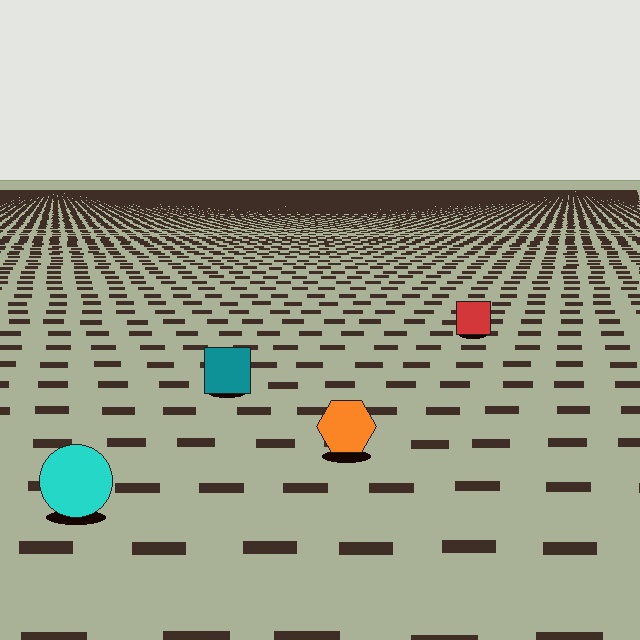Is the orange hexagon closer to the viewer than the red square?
Yes. The orange hexagon is closer — you can tell from the texture gradient: the ground texture is coarser near it.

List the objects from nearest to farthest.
From nearest to farthest: the cyan circle, the orange hexagon, the teal square, the red square.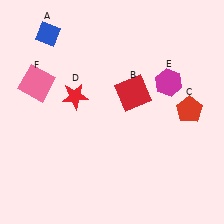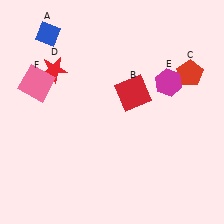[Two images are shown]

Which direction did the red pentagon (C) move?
The red pentagon (C) moved up.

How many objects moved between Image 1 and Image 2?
2 objects moved between the two images.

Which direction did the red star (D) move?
The red star (D) moved up.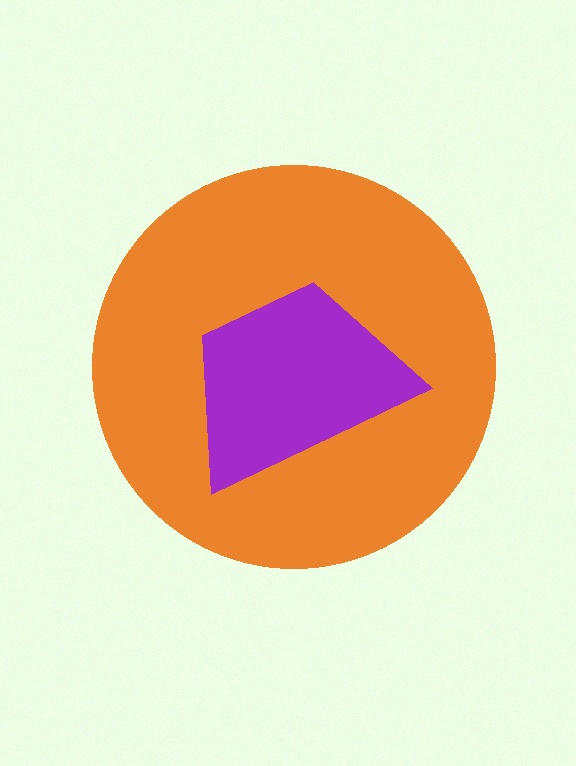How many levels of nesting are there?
2.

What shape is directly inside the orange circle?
The purple trapezoid.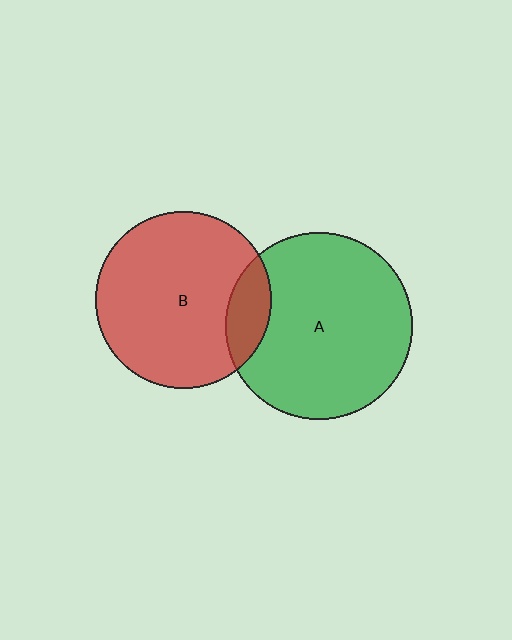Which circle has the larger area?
Circle A (green).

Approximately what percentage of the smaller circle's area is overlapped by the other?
Approximately 15%.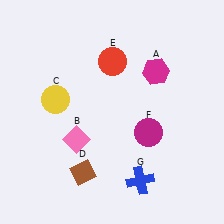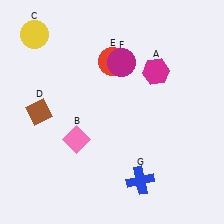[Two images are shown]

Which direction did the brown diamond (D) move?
The brown diamond (D) moved up.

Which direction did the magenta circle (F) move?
The magenta circle (F) moved up.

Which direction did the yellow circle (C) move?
The yellow circle (C) moved up.